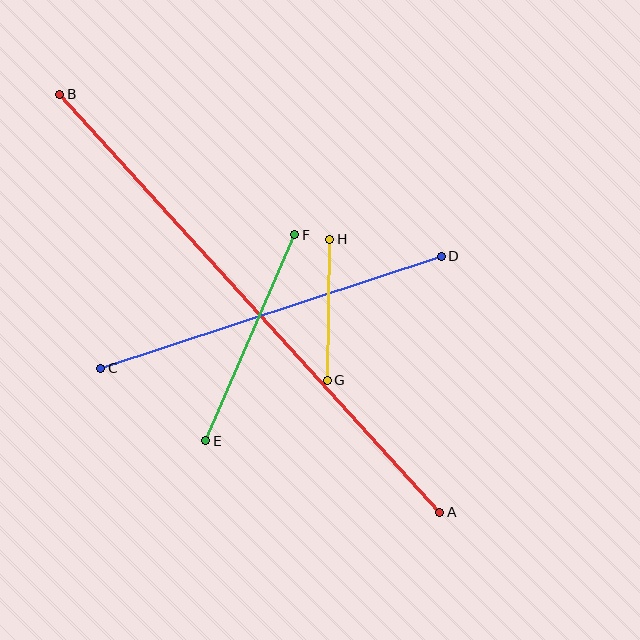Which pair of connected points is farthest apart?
Points A and B are farthest apart.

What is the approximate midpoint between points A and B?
The midpoint is at approximately (250, 303) pixels.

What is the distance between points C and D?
The distance is approximately 359 pixels.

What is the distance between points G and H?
The distance is approximately 141 pixels.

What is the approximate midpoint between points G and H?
The midpoint is at approximately (328, 310) pixels.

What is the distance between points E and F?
The distance is approximately 225 pixels.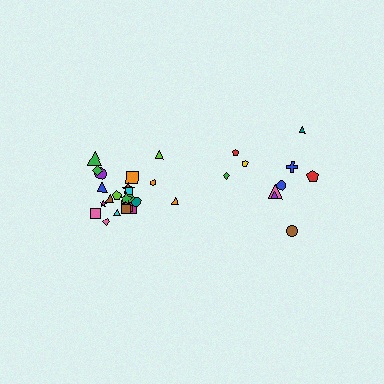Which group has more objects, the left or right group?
The left group.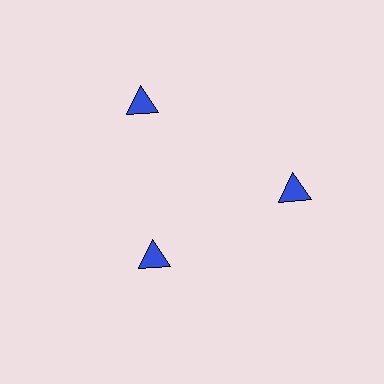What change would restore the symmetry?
The symmetry would be restored by moving it outward, back onto the ring so that all 3 triangles sit at equal angles and equal distance from the center.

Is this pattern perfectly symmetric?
No. The 3 blue triangles are arranged in a ring, but one element near the 7 o'clock position is pulled inward toward the center, breaking the 3-fold rotational symmetry.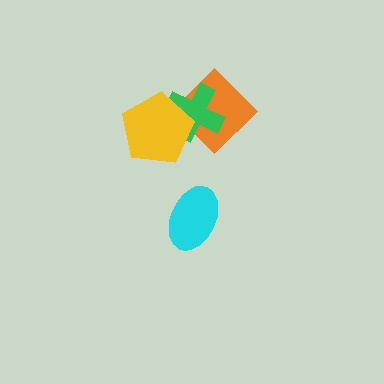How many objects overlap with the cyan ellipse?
0 objects overlap with the cyan ellipse.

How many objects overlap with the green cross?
2 objects overlap with the green cross.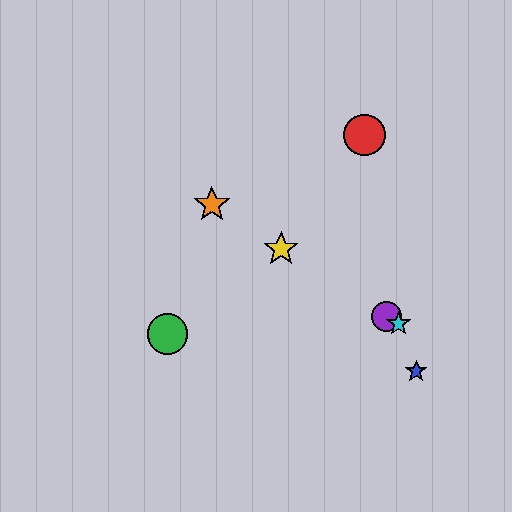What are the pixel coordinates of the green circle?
The green circle is at (168, 334).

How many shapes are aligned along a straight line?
4 shapes (the yellow star, the purple circle, the orange star, the cyan star) are aligned along a straight line.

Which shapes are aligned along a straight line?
The yellow star, the purple circle, the orange star, the cyan star are aligned along a straight line.